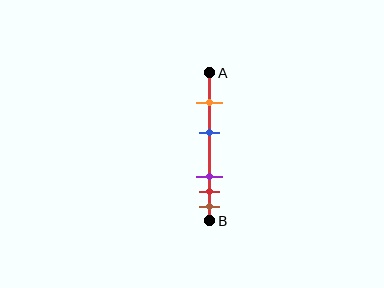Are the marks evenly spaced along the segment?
No, the marks are not evenly spaced.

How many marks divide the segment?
There are 5 marks dividing the segment.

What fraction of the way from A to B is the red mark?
The red mark is approximately 80% (0.8) of the way from A to B.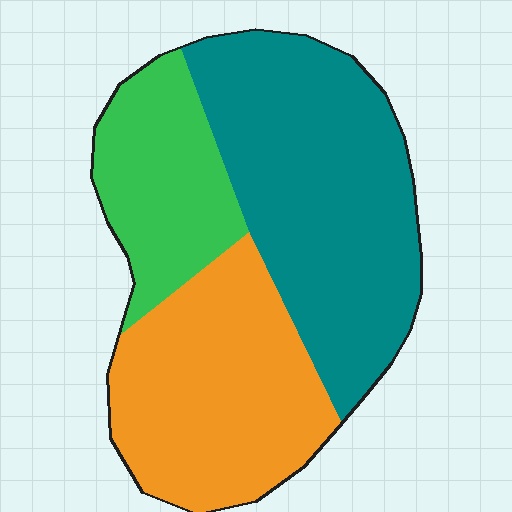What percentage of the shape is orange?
Orange covers about 35% of the shape.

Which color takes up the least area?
Green, at roughly 20%.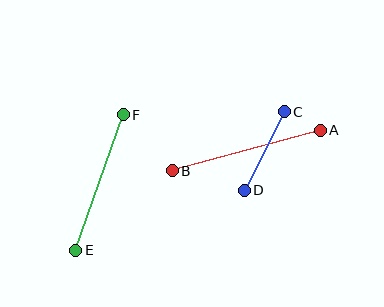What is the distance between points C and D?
The distance is approximately 88 pixels.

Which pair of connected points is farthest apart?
Points A and B are farthest apart.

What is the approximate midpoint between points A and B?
The midpoint is at approximately (246, 151) pixels.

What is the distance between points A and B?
The distance is approximately 153 pixels.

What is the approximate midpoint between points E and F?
The midpoint is at approximately (100, 183) pixels.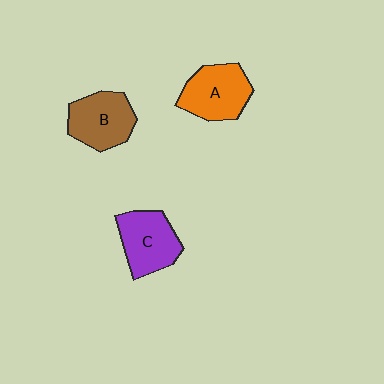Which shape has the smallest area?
Shape C (purple).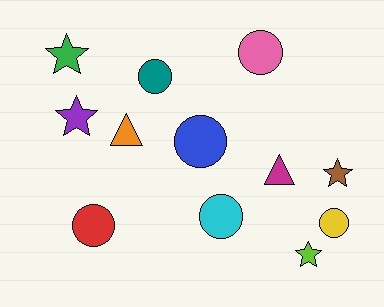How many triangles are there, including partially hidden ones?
There are 2 triangles.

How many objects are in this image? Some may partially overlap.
There are 12 objects.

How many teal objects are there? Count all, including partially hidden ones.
There is 1 teal object.